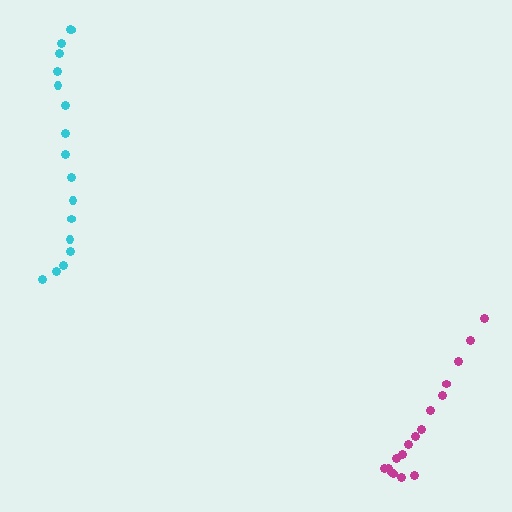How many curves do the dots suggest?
There are 2 distinct paths.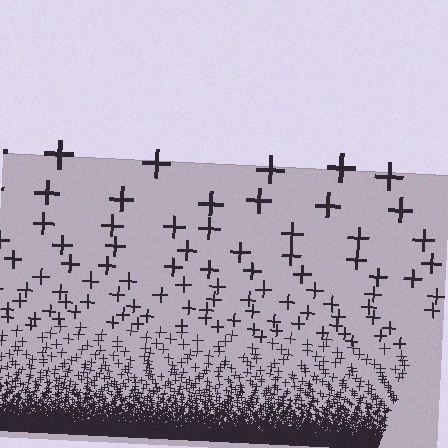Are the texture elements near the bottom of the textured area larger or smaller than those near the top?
Smaller. The gradient is inverted — elements near the bottom are smaller and denser.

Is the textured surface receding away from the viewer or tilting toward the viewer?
The surface appears to tilt toward the viewer. Texture elements get larger and sparser toward the top.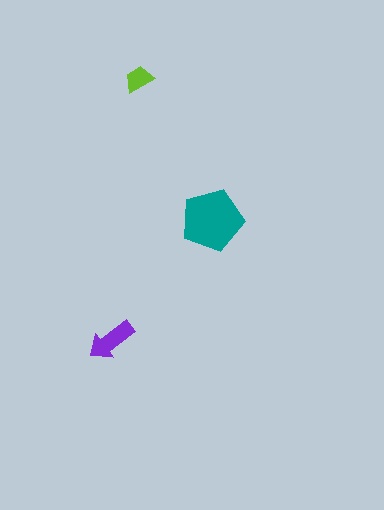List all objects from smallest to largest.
The lime trapezoid, the purple arrow, the teal pentagon.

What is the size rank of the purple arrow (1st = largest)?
2nd.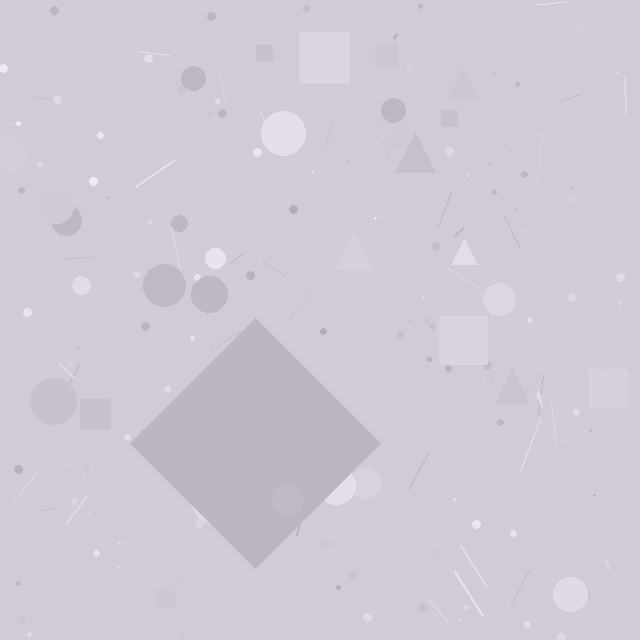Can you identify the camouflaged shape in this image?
The camouflaged shape is a diamond.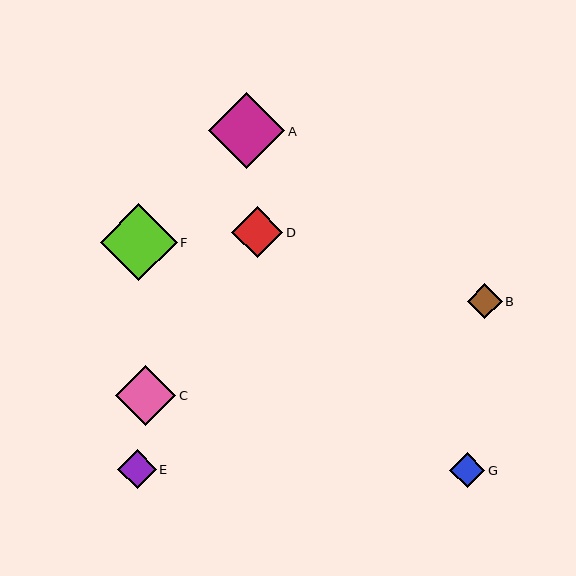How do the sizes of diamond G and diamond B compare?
Diamond G and diamond B are approximately the same size.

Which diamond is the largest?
Diamond F is the largest with a size of approximately 76 pixels.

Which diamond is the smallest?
Diamond B is the smallest with a size of approximately 35 pixels.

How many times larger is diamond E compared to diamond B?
Diamond E is approximately 1.1 times the size of diamond B.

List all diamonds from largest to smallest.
From largest to smallest: F, A, C, D, E, G, B.